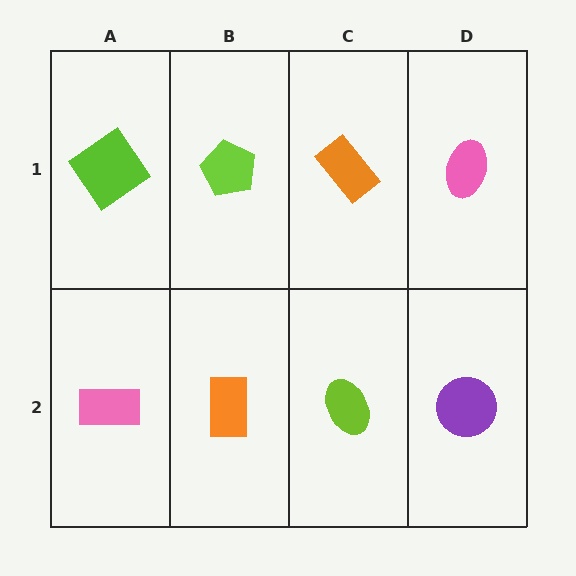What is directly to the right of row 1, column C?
A pink ellipse.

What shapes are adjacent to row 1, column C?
A lime ellipse (row 2, column C), a lime pentagon (row 1, column B), a pink ellipse (row 1, column D).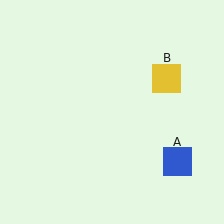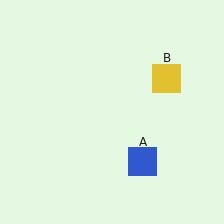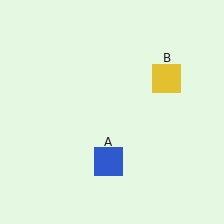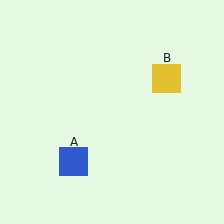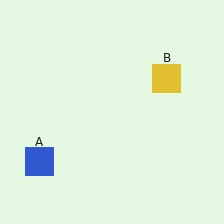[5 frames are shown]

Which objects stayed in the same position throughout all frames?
Yellow square (object B) remained stationary.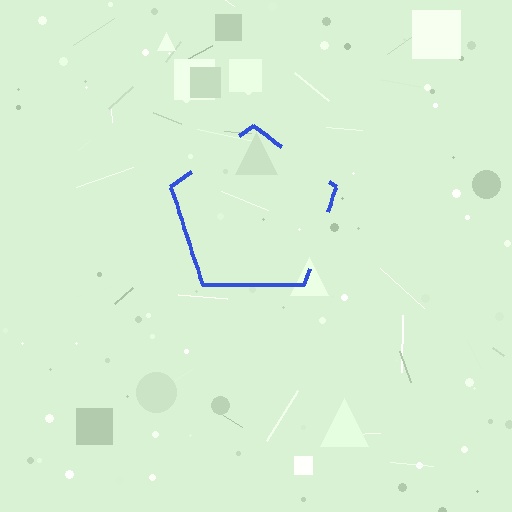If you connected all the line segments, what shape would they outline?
They would outline a pentagon.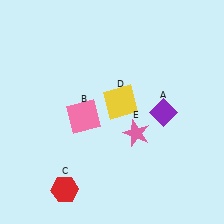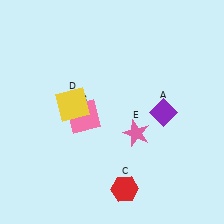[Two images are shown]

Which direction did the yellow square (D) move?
The yellow square (D) moved left.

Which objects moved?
The objects that moved are: the red hexagon (C), the yellow square (D).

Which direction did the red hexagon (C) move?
The red hexagon (C) moved right.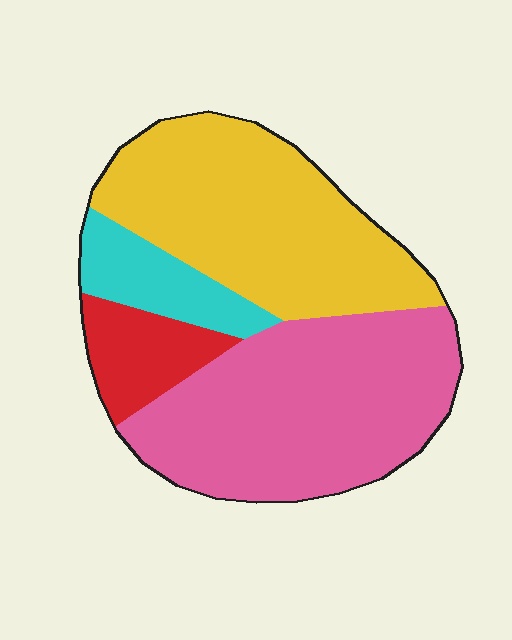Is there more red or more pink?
Pink.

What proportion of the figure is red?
Red takes up about one tenth (1/10) of the figure.